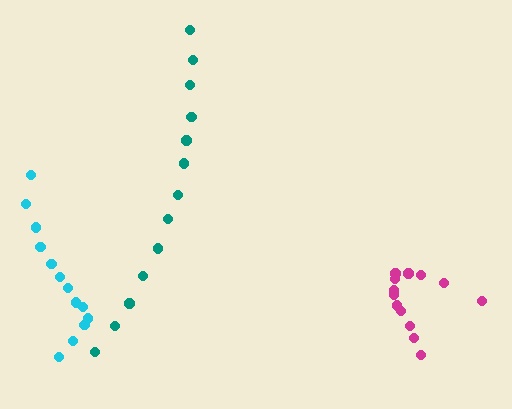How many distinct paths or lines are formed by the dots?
There are 3 distinct paths.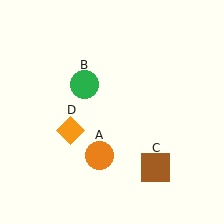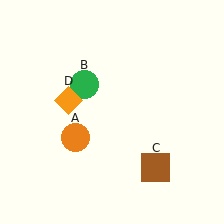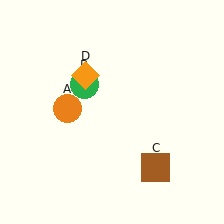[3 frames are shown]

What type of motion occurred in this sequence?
The orange circle (object A), orange diamond (object D) rotated clockwise around the center of the scene.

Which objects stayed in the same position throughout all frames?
Green circle (object B) and brown square (object C) remained stationary.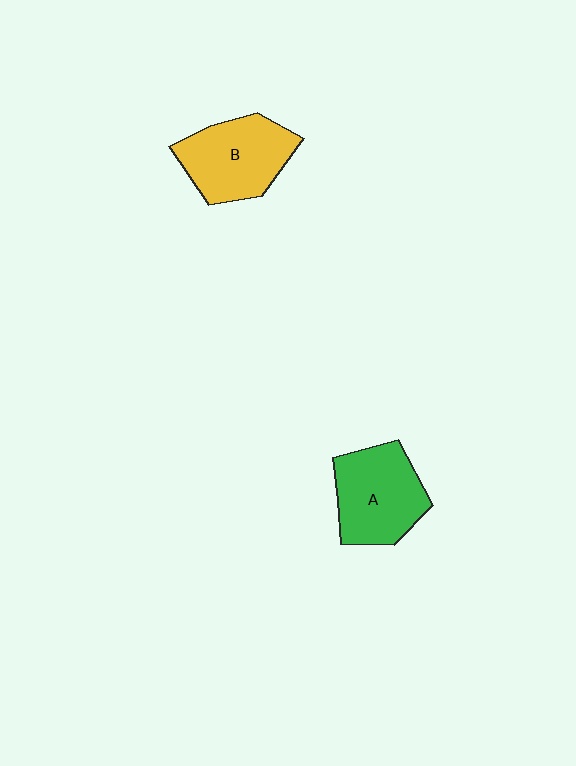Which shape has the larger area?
Shape B (yellow).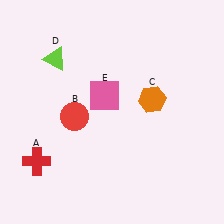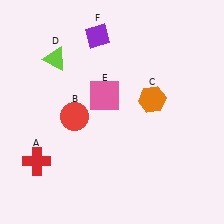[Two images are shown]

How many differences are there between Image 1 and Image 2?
There is 1 difference between the two images.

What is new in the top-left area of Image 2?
A purple diamond (F) was added in the top-left area of Image 2.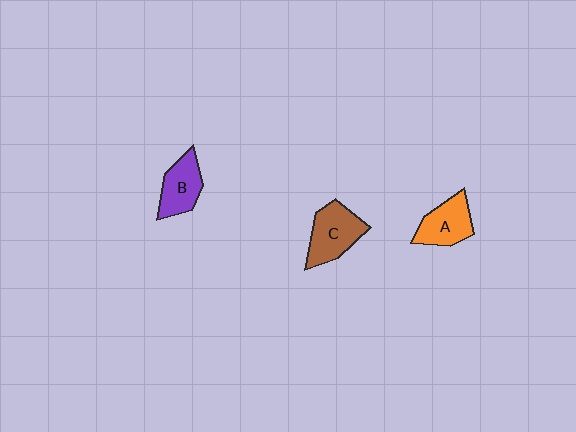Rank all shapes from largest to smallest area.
From largest to smallest: C (brown), A (orange), B (purple).